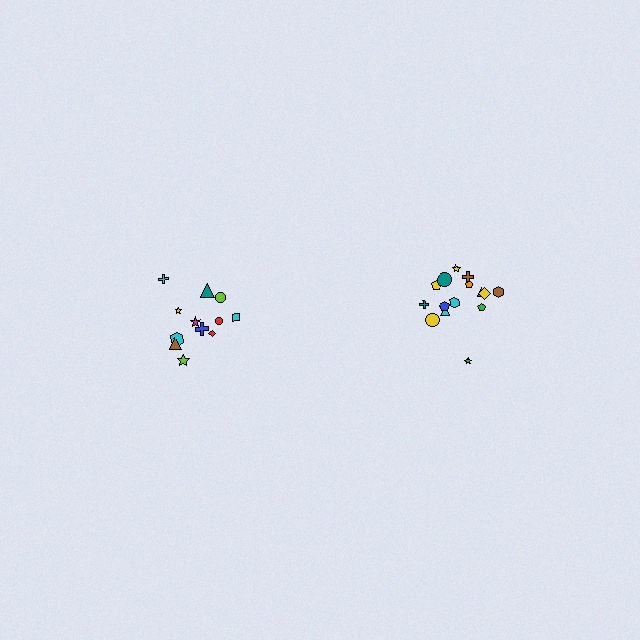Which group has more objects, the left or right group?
The right group.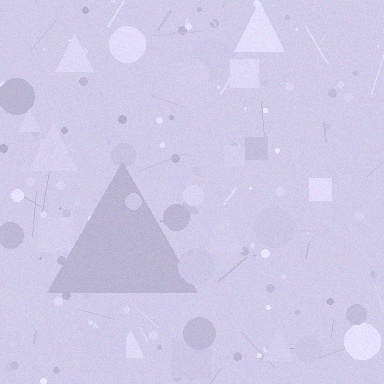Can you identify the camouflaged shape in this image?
The camouflaged shape is a triangle.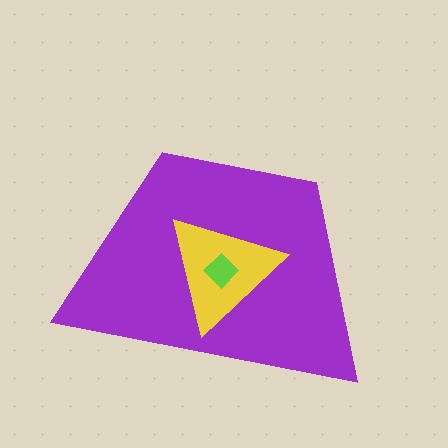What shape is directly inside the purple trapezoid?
The yellow triangle.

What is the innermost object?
The lime diamond.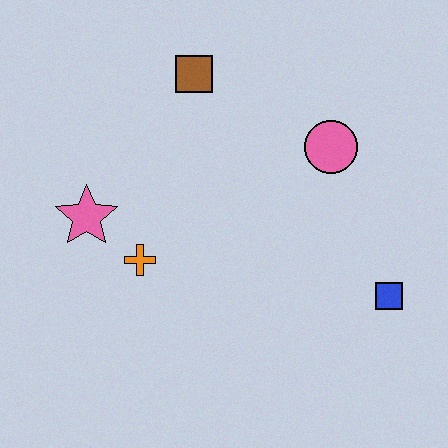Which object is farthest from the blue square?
The pink star is farthest from the blue square.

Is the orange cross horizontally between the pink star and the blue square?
Yes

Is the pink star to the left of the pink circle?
Yes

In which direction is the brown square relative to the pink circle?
The brown square is to the left of the pink circle.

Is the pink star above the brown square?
No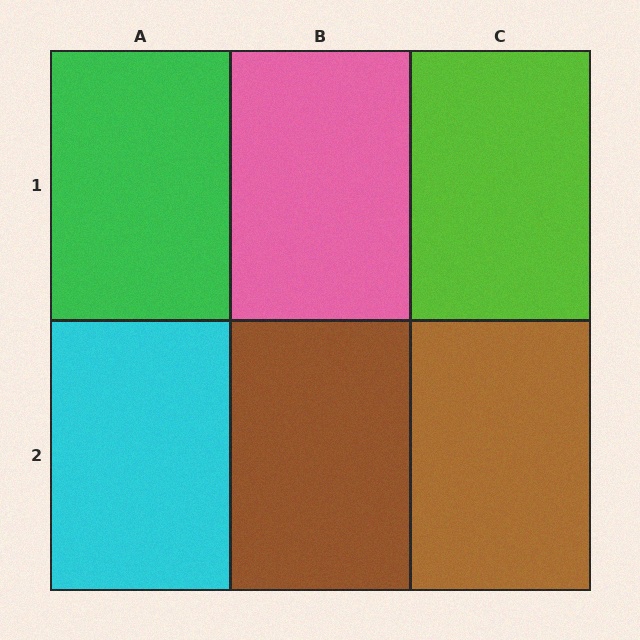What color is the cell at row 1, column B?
Pink.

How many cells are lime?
1 cell is lime.